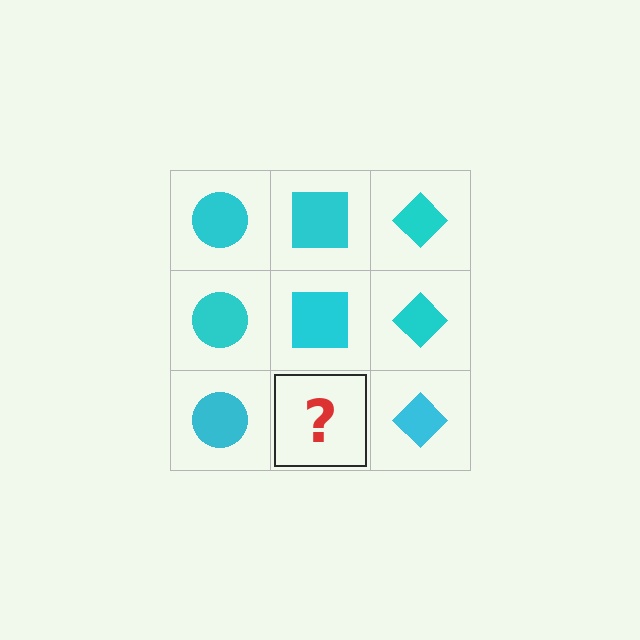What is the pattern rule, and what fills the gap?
The rule is that each column has a consistent shape. The gap should be filled with a cyan square.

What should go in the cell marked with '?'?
The missing cell should contain a cyan square.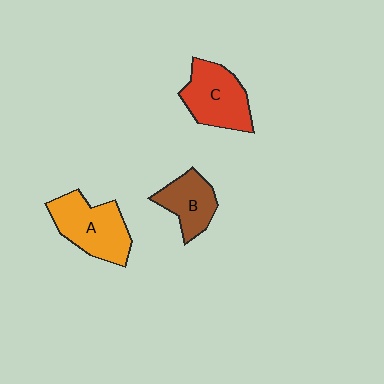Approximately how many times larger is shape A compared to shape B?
Approximately 1.4 times.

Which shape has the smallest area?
Shape B (brown).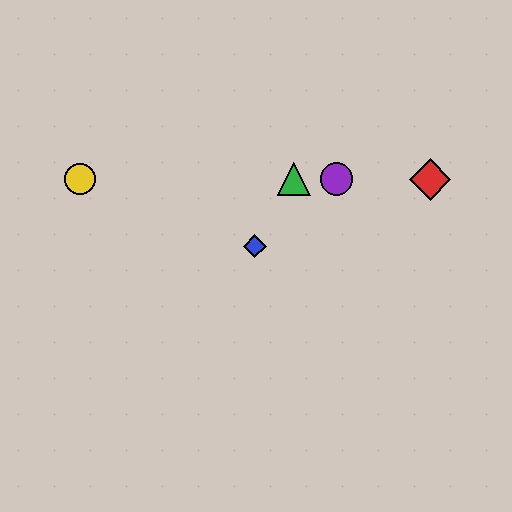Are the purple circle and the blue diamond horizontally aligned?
No, the purple circle is at y≈179 and the blue diamond is at y≈246.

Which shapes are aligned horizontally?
The red diamond, the green triangle, the yellow circle, the purple circle are aligned horizontally.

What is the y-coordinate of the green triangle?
The green triangle is at y≈179.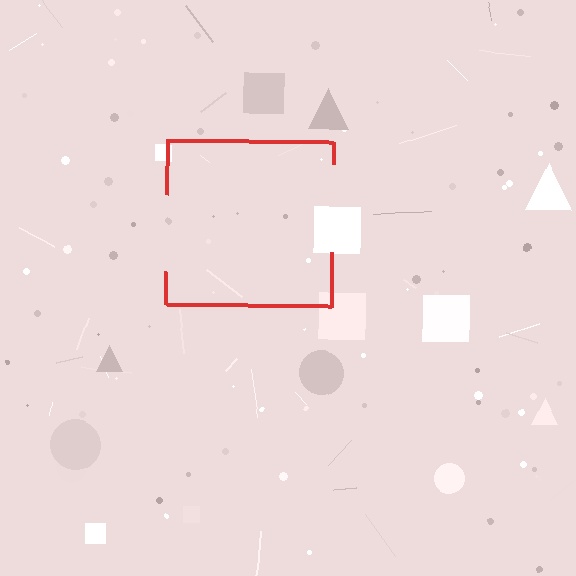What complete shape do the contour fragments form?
The contour fragments form a square.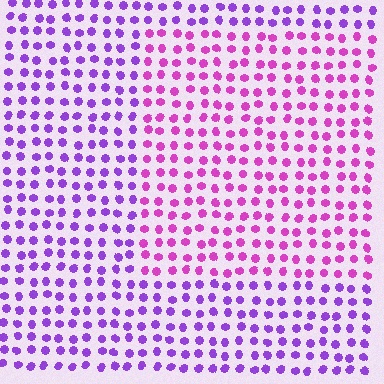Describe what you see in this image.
The image is filled with small purple elements in a uniform arrangement. A rectangle-shaped region is visible where the elements are tinted to a slightly different hue, forming a subtle color boundary.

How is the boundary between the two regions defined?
The boundary is defined purely by a slight shift in hue (about 35 degrees). Spacing, size, and orientation are identical on both sides.